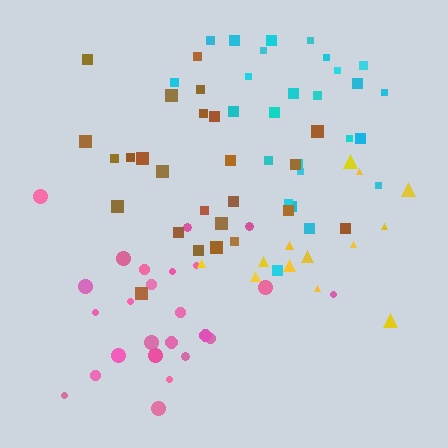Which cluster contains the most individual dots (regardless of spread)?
Cyan (26).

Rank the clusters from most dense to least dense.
cyan, pink, brown, yellow.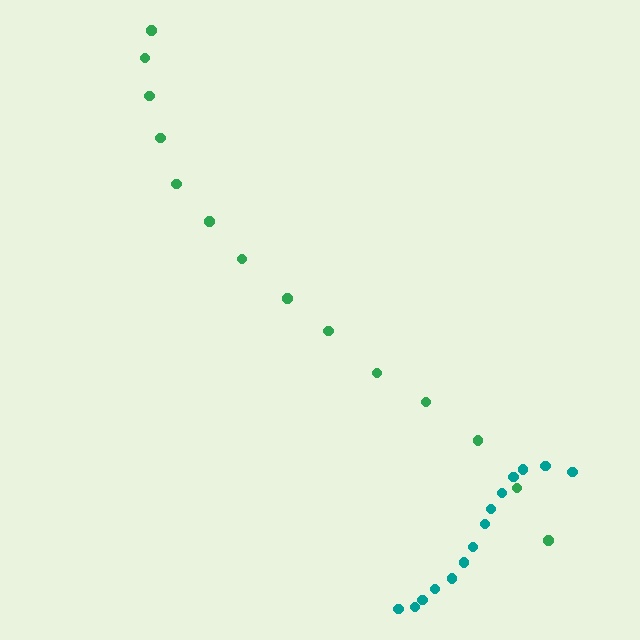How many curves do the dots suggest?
There are 2 distinct paths.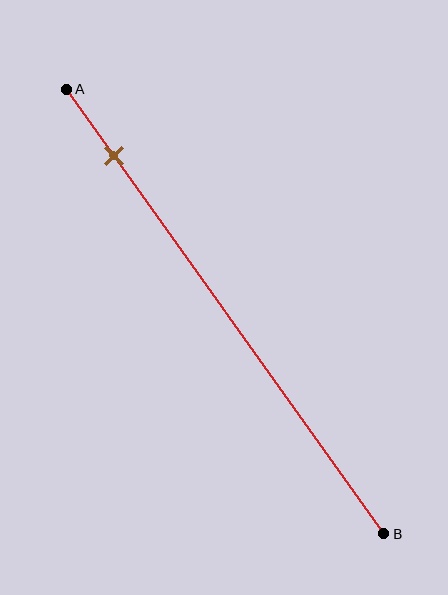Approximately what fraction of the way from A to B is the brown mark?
The brown mark is approximately 15% of the way from A to B.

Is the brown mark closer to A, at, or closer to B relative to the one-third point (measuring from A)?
The brown mark is closer to point A than the one-third point of segment AB.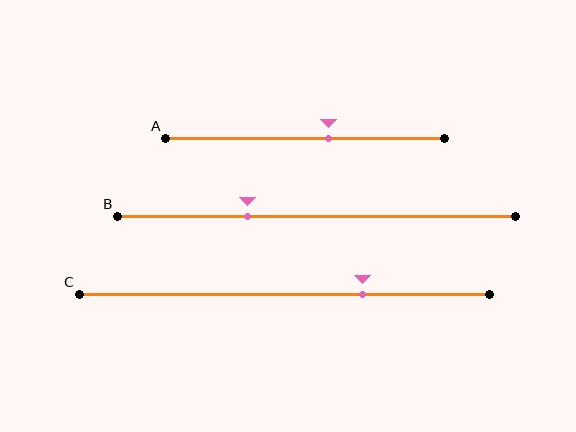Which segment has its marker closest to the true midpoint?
Segment A has its marker closest to the true midpoint.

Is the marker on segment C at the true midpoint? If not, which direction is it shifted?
No, the marker on segment C is shifted to the right by about 19% of the segment length.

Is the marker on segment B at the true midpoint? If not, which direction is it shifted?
No, the marker on segment B is shifted to the left by about 17% of the segment length.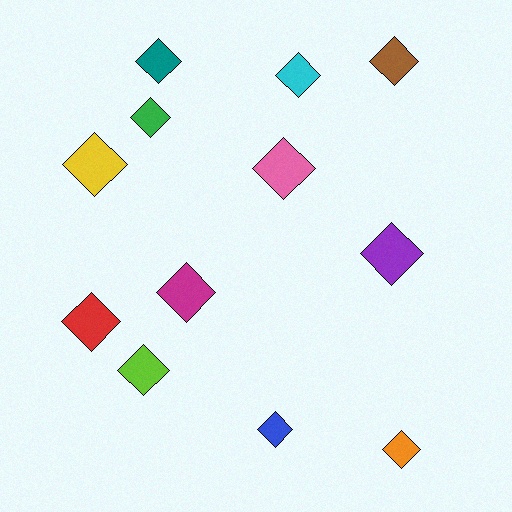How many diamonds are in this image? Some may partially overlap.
There are 12 diamonds.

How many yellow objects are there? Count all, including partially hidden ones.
There is 1 yellow object.